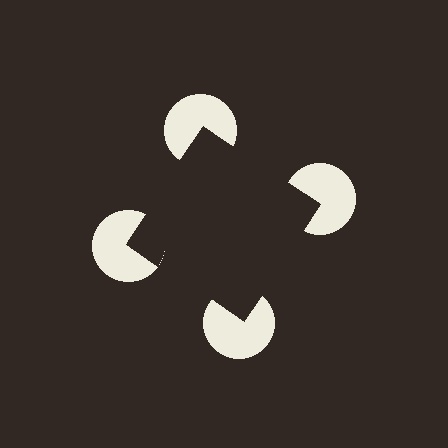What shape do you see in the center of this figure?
An illusory square — its edges are inferred from the aligned wedge cuts in the pac-man discs, not physically drawn.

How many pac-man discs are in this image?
There are 4 — one at each vertex of the illusory square.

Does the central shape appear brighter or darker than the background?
It typically appears slightly darker than the background, even though no actual brightness change is drawn.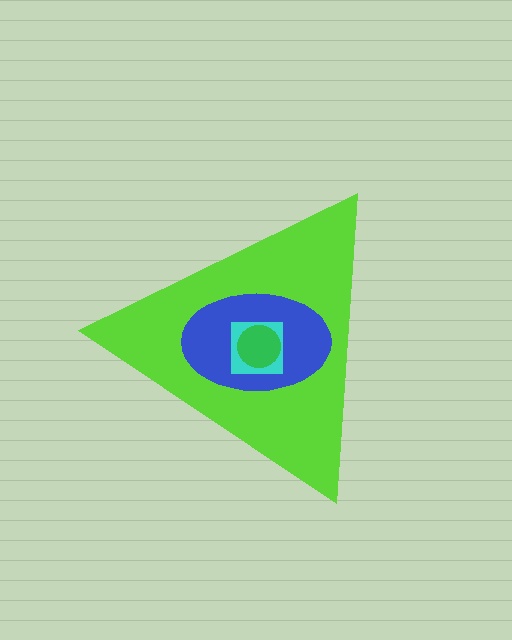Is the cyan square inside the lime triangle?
Yes.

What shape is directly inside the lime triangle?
The blue ellipse.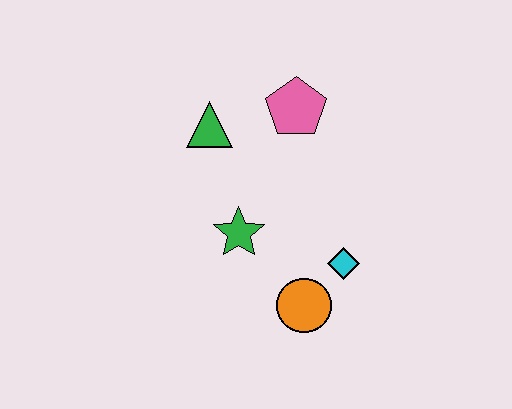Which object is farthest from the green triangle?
The orange circle is farthest from the green triangle.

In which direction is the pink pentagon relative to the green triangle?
The pink pentagon is to the right of the green triangle.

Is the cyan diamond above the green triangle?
No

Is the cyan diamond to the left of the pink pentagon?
No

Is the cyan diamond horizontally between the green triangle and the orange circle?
No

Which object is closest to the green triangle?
The pink pentagon is closest to the green triangle.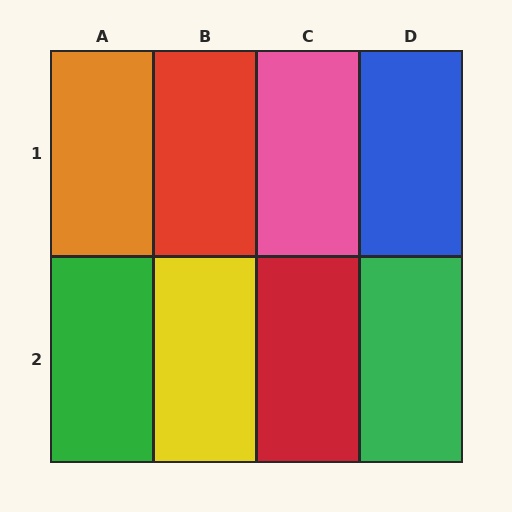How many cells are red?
2 cells are red.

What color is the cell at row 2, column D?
Green.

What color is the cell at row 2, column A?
Green.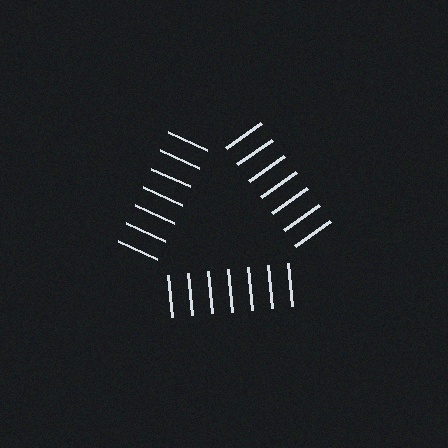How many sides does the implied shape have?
3 sides — the line-ends trace a triangle.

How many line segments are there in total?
21 — 7 along each of the 3 edges.